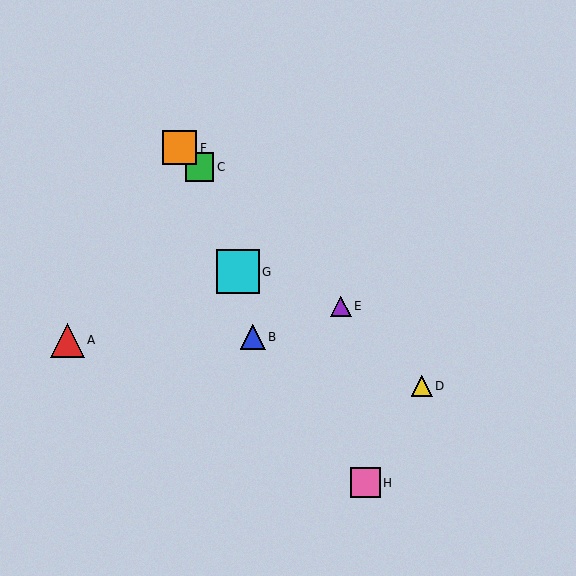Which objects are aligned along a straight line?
Objects C, D, E, F are aligned along a straight line.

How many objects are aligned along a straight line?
4 objects (C, D, E, F) are aligned along a straight line.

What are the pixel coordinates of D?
Object D is at (422, 386).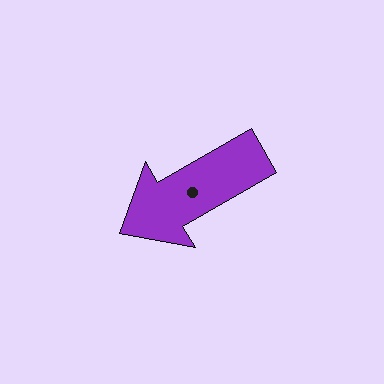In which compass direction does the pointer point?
Southwest.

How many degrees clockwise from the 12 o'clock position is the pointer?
Approximately 240 degrees.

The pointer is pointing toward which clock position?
Roughly 8 o'clock.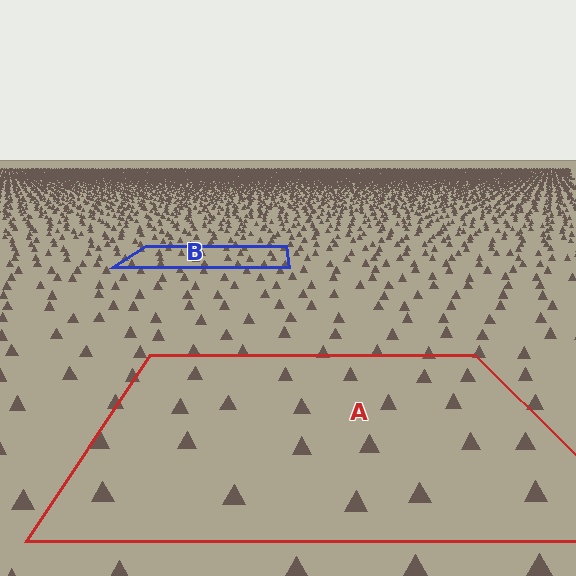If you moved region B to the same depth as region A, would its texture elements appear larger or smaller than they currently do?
They would appear larger. At a closer depth, the same texture elements are projected at a bigger on-screen size.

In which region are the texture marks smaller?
The texture marks are smaller in region B, because it is farther away.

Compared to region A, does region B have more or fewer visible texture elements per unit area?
Region B has more texture elements per unit area — they are packed more densely because it is farther away.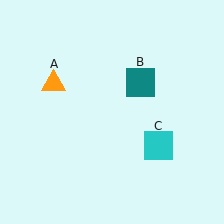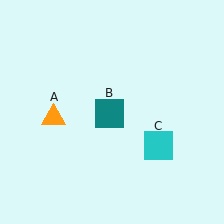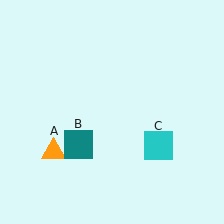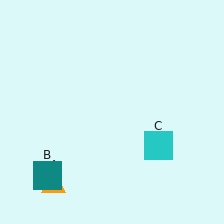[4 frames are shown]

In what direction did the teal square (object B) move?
The teal square (object B) moved down and to the left.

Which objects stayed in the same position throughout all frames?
Cyan square (object C) remained stationary.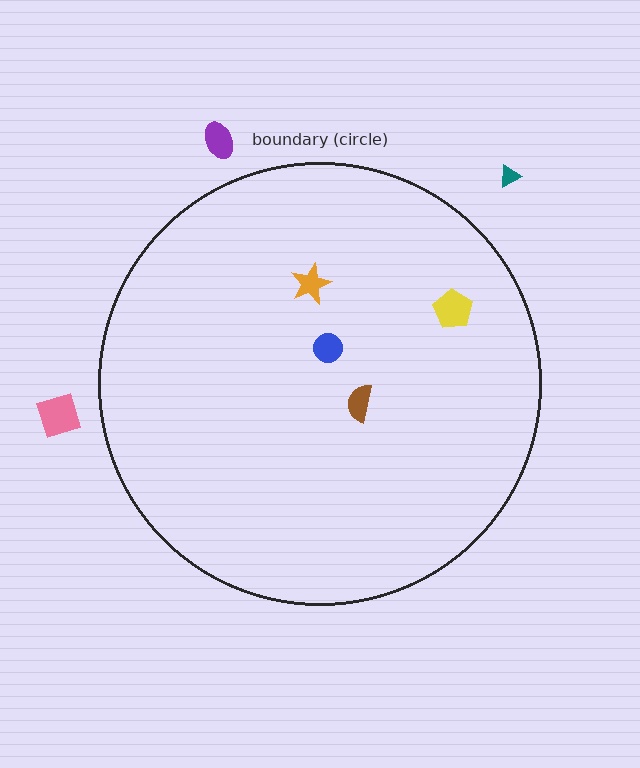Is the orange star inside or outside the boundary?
Inside.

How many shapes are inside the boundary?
4 inside, 3 outside.